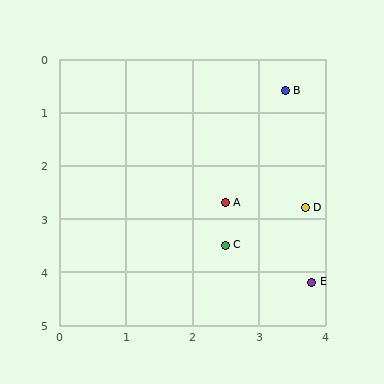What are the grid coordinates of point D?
Point D is at approximately (3.7, 2.8).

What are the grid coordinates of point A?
Point A is at approximately (2.5, 2.7).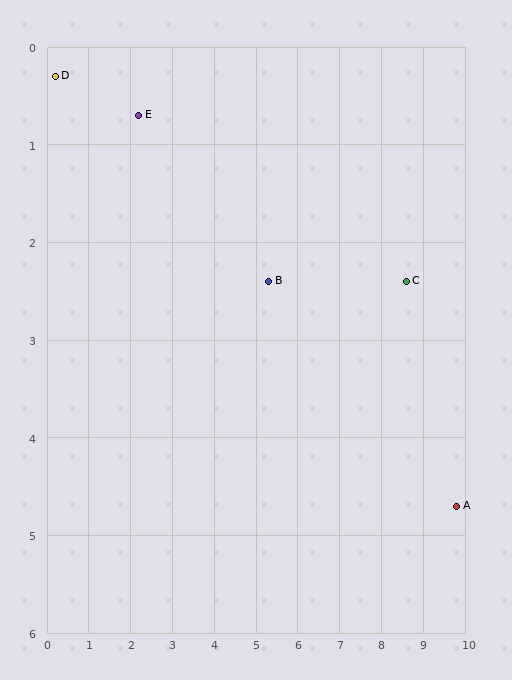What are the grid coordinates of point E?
Point E is at approximately (2.2, 0.7).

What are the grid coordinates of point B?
Point B is at approximately (5.3, 2.4).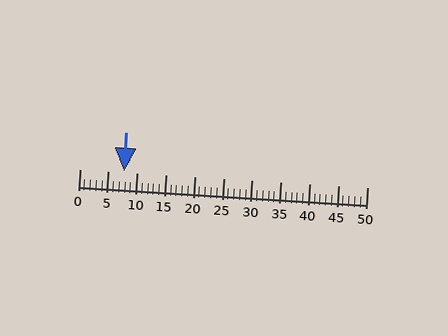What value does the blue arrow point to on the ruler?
The blue arrow points to approximately 8.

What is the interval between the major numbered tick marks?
The major tick marks are spaced 5 units apart.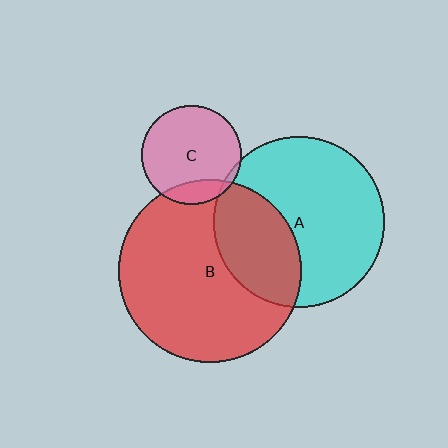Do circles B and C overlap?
Yes.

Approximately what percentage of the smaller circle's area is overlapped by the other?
Approximately 15%.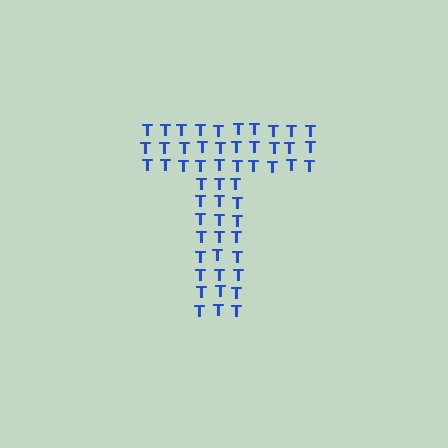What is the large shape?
The large shape is the letter T.